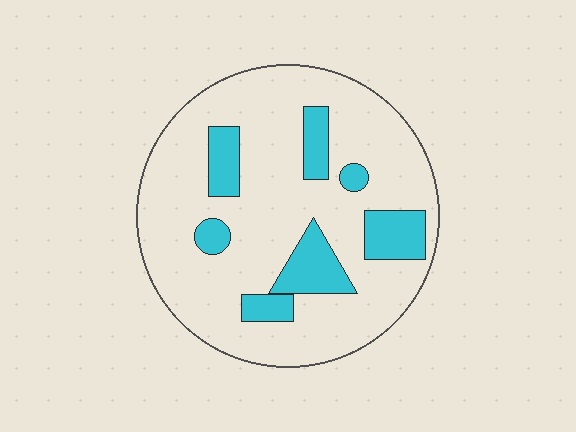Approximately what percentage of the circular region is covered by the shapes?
Approximately 20%.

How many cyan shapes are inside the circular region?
7.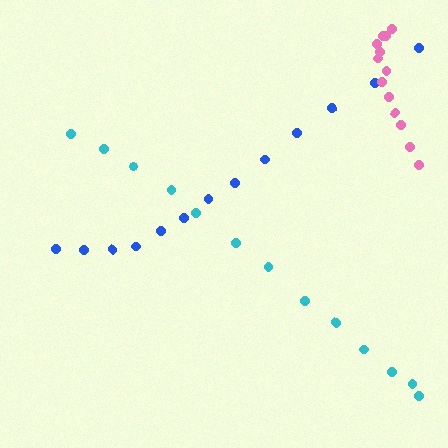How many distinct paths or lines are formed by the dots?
There are 3 distinct paths.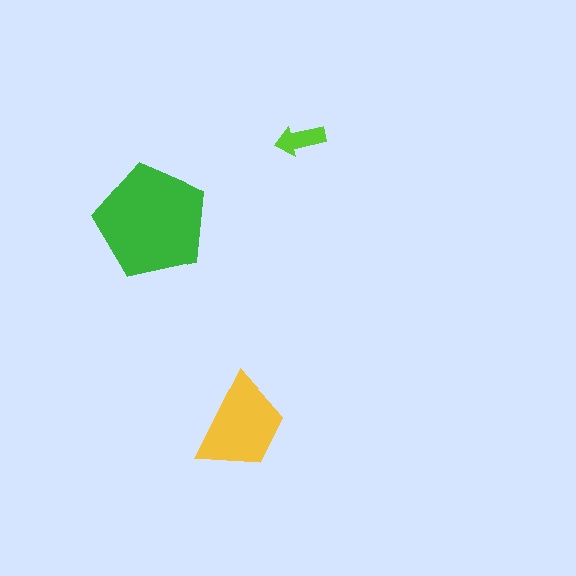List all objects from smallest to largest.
The lime arrow, the yellow trapezoid, the green pentagon.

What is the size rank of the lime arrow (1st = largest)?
3rd.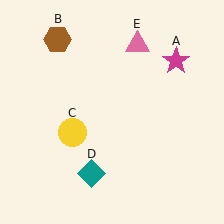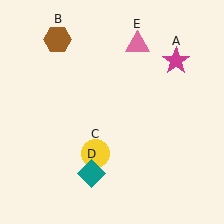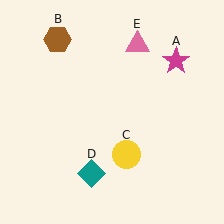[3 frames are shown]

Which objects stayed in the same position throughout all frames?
Magenta star (object A) and brown hexagon (object B) and teal diamond (object D) and pink triangle (object E) remained stationary.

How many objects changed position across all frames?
1 object changed position: yellow circle (object C).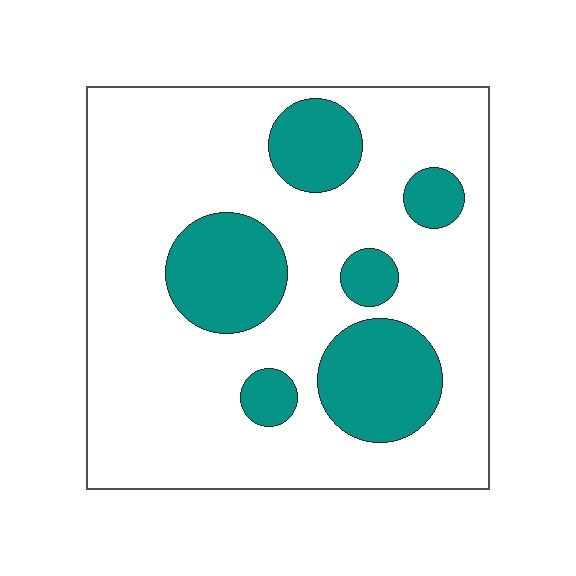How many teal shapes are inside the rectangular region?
6.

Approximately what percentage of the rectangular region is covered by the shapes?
Approximately 25%.